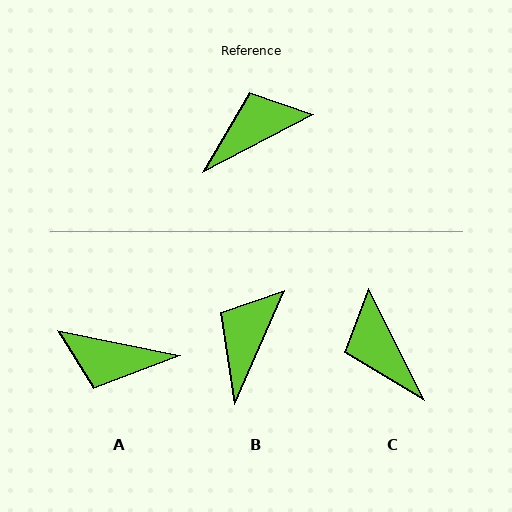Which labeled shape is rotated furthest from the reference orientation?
A, about 141 degrees away.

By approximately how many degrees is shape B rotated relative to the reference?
Approximately 38 degrees counter-clockwise.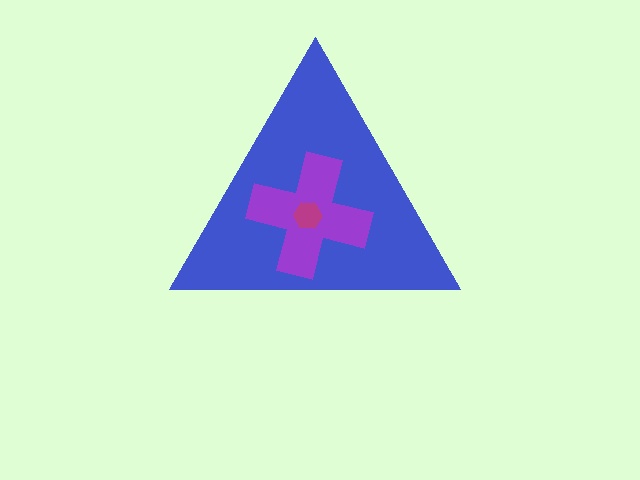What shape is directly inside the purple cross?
The magenta hexagon.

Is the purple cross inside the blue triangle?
Yes.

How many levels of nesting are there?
3.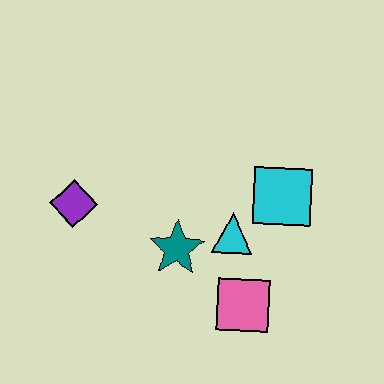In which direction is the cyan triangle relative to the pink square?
The cyan triangle is above the pink square.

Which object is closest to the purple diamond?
The teal star is closest to the purple diamond.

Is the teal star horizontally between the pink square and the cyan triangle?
No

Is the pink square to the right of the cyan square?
No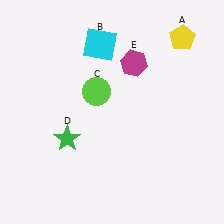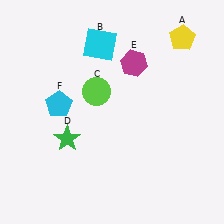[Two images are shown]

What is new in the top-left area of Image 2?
A cyan pentagon (F) was added in the top-left area of Image 2.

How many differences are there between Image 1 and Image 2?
There is 1 difference between the two images.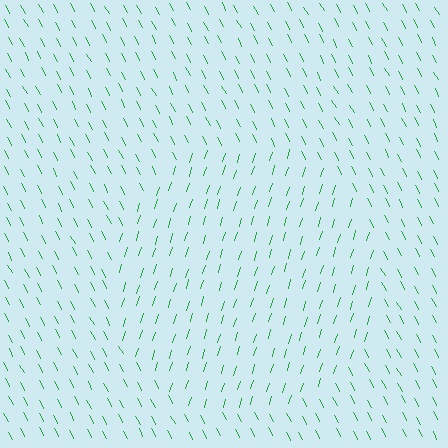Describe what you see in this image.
The image is filled with small green line segments. A circle region in the image has lines oriented differently from the surrounding lines, creating a visible texture boundary.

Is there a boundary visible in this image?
Yes, there is a texture boundary formed by a change in line orientation.